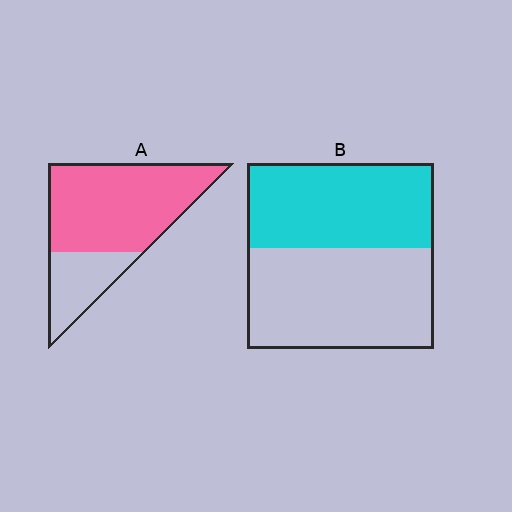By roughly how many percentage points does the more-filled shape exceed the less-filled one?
By roughly 25 percentage points (A over B).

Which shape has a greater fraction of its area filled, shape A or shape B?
Shape A.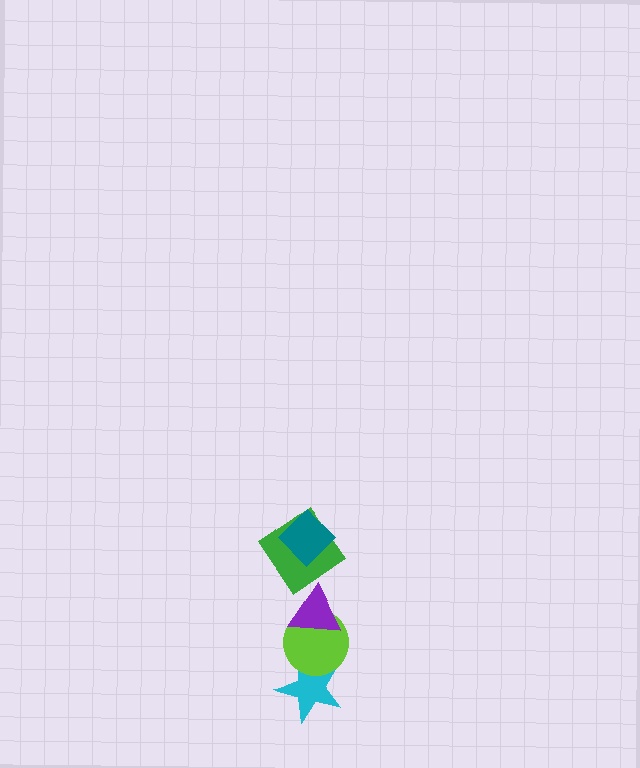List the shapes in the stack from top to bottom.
From top to bottom: the teal diamond, the green diamond, the purple triangle, the lime circle, the cyan star.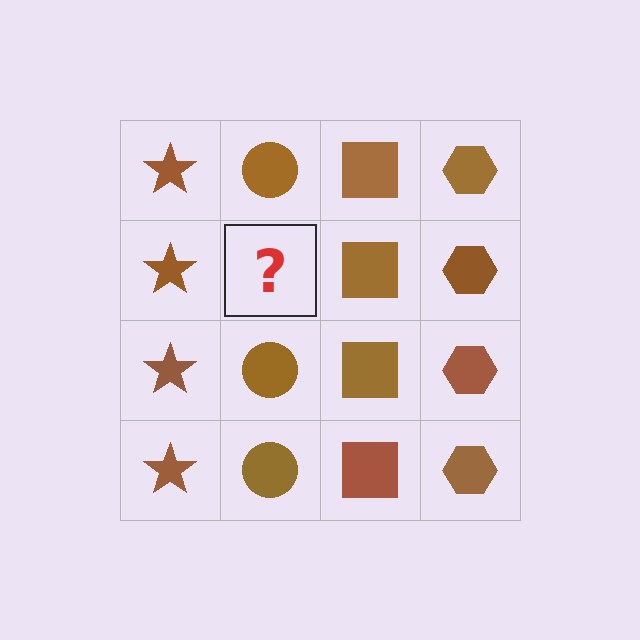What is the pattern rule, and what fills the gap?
The rule is that each column has a consistent shape. The gap should be filled with a brown circle.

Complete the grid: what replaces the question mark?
The question mark should be replaced with a brown circle.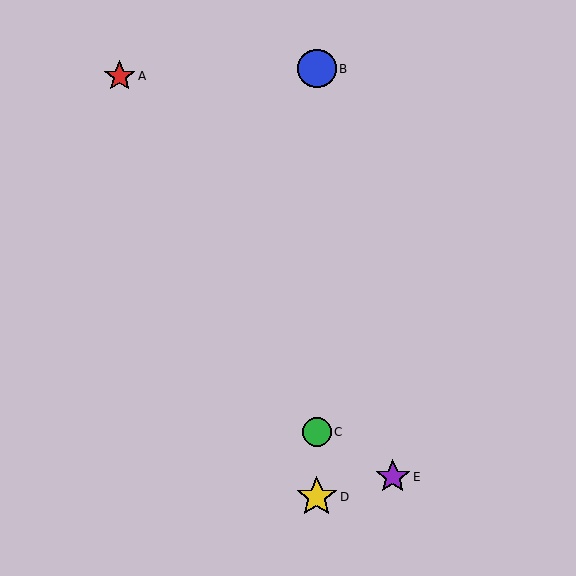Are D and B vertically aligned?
Yes, both are at x≈317.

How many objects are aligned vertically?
3 objects (B, C, D) are aligned vertically.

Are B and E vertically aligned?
No, B is at x≈317 and E is at x≈393.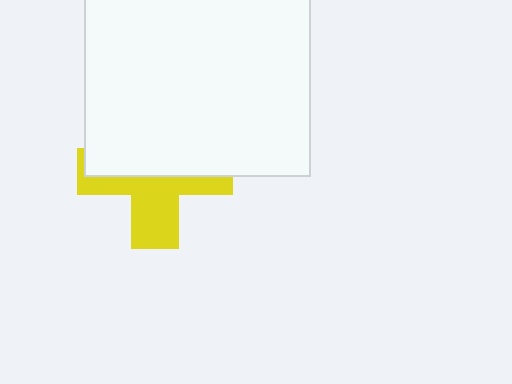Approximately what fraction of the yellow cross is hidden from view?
Roughly 56% of the yellow cross is hidden behind the white square.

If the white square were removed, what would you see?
You would see the complete yellow cross.